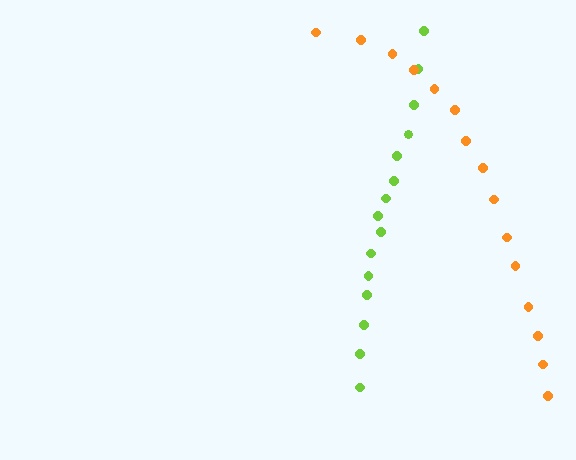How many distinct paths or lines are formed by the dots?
There are 2 distinct paths.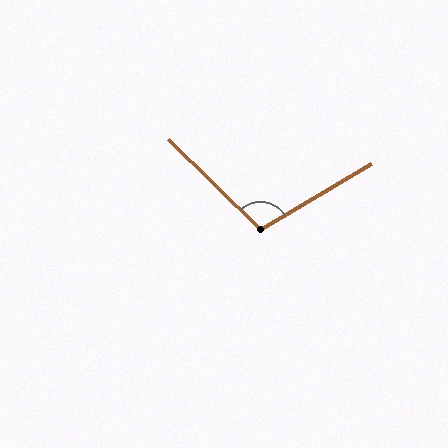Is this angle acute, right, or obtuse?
It is obtuse.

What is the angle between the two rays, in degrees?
Approximately 105 degrees.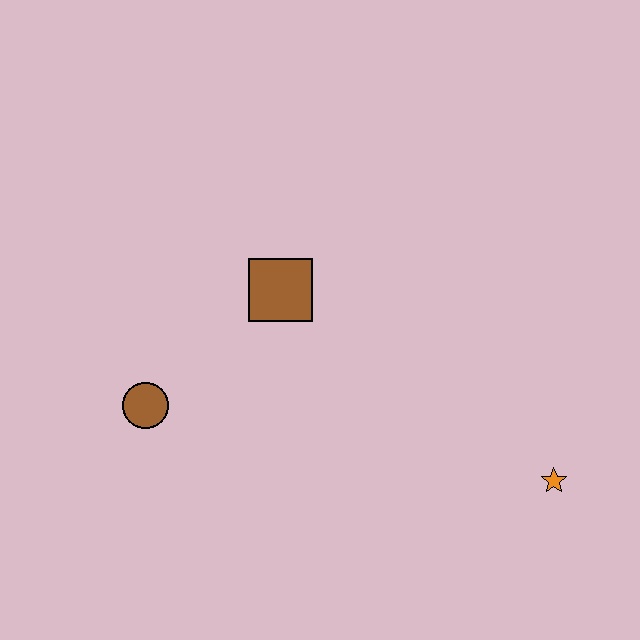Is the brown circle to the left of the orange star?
Yes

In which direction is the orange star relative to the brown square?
The orange star is to the right of the brown square.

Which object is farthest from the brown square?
The orange star is farthest from the brown square.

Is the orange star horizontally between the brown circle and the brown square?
No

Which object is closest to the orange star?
The brown square is closest to the orange star.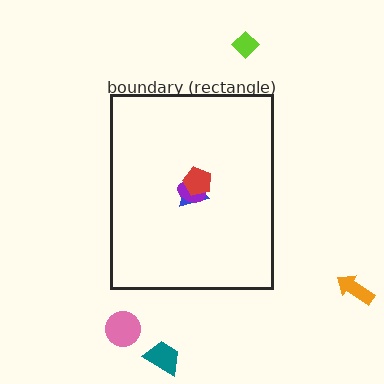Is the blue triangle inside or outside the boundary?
Inside.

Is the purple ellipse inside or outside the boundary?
Inside.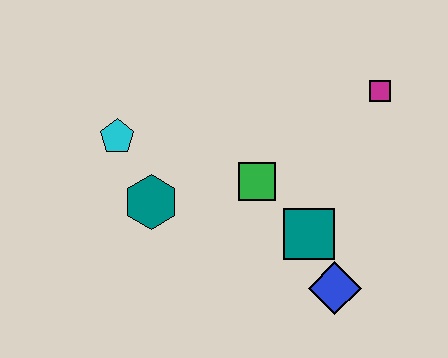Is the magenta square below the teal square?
No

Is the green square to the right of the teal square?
No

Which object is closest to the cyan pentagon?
The teal hexagon is closest to the cyan pentagon.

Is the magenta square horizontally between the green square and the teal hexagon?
No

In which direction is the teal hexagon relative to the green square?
The teal hexagon is to the left of the green square.